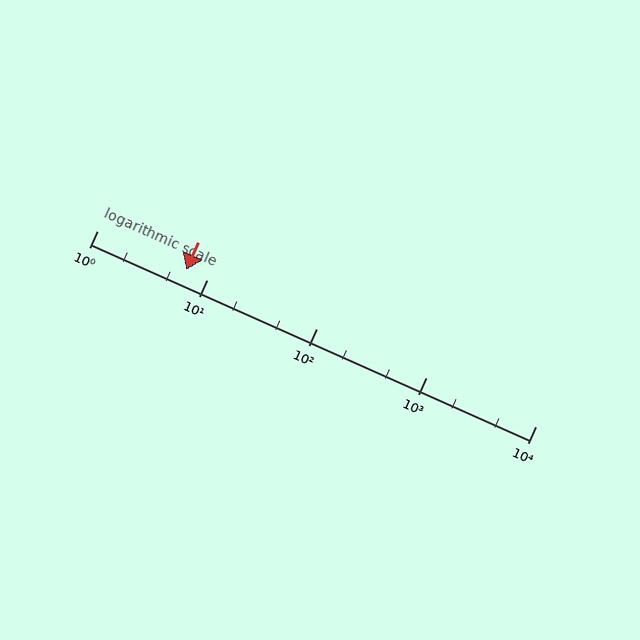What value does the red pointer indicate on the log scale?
The pointer indicates approximately 6.5.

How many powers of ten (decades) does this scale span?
The scale spans 4 decades, from 1 to 10000.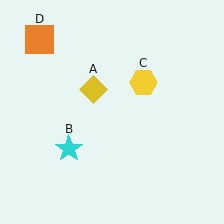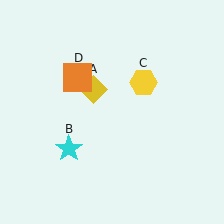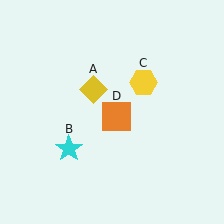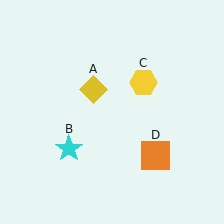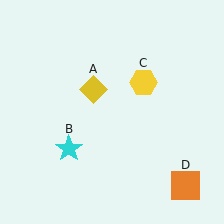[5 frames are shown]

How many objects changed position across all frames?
1 object changed position: orange square (object D).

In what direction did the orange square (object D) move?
The orange square (object D) moved down and to the right.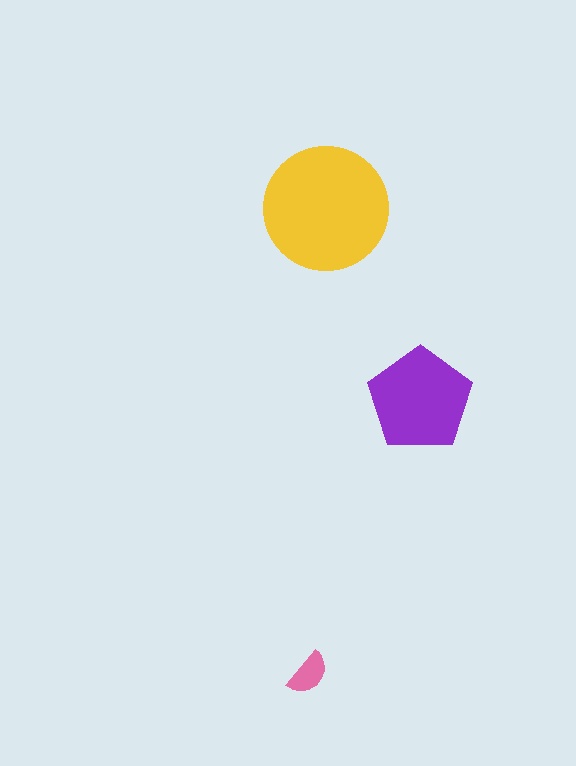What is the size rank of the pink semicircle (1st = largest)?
3rd.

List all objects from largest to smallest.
The yellow circle, the purple pentagon, the pink semicircle.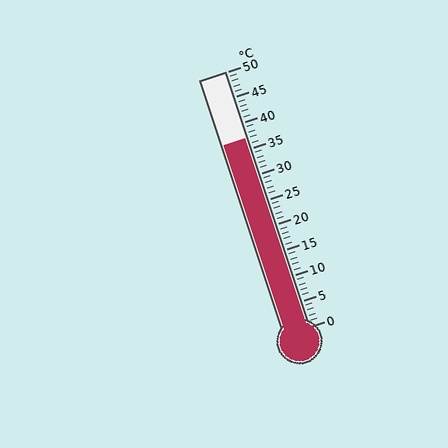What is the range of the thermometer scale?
The thermometer scale ranges from 0°C to 50°C.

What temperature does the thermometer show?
The thermometer shows approximately 37°C.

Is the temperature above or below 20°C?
The temperature is above 20°C.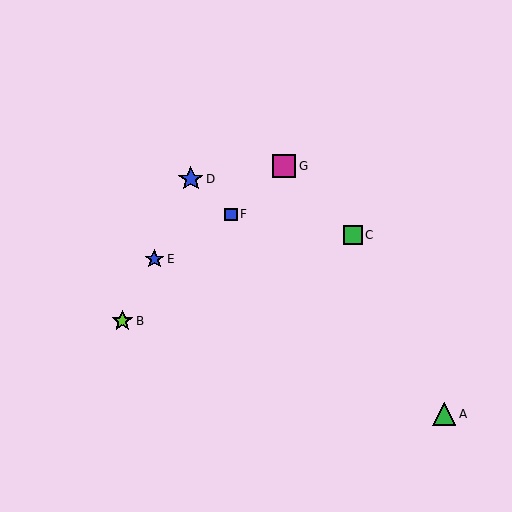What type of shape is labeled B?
Shape B is a lime star.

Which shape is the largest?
The blue star (labeled D) is the largest.